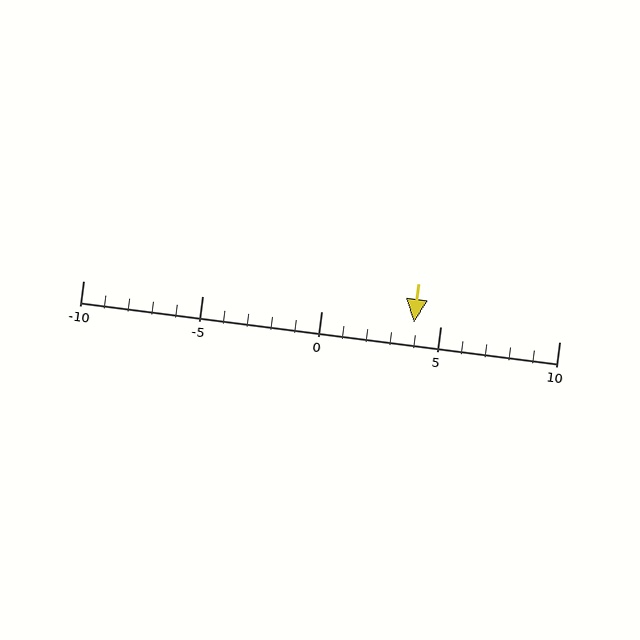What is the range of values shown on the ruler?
The ruler shows values from -10 to 10.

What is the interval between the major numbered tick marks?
The major tick marks are spaced 5 units apart.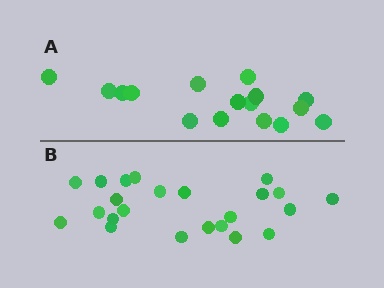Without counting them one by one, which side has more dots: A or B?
Region B (the bottom region) has more dots.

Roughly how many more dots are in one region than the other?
Region B has roughly 8 or so more dots than region A.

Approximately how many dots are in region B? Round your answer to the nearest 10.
About 20 dots. (The exact count is 23, which rounds to 20.)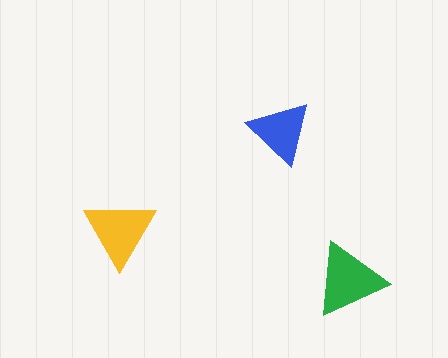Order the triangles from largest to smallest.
the green one, the yellow one, the blue one.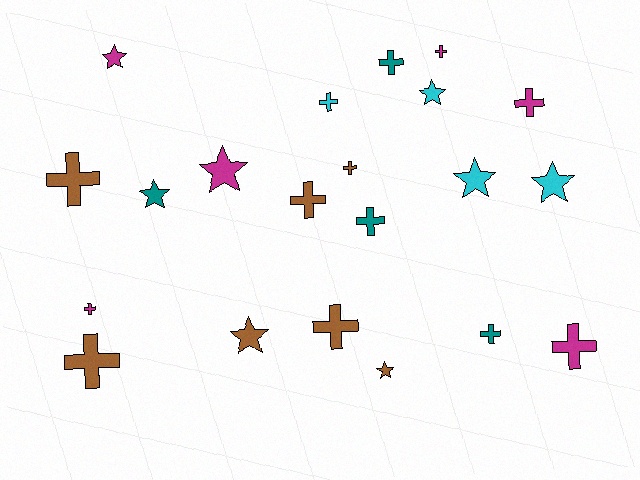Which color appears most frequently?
Brown, with 7 objects.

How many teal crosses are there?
There are 3 teal crosses.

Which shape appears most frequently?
Cross, with 13 objects.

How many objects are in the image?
There are 21 objects.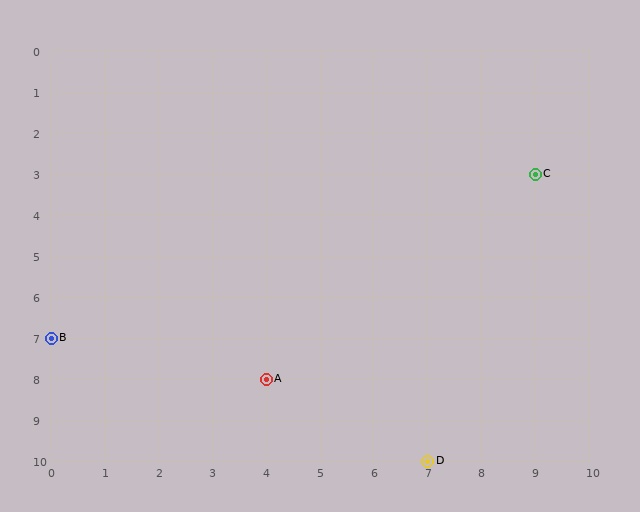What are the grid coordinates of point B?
Point B is at grid coordinates (0, 7).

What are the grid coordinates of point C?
Point C is at grid coordinates (9, 3).